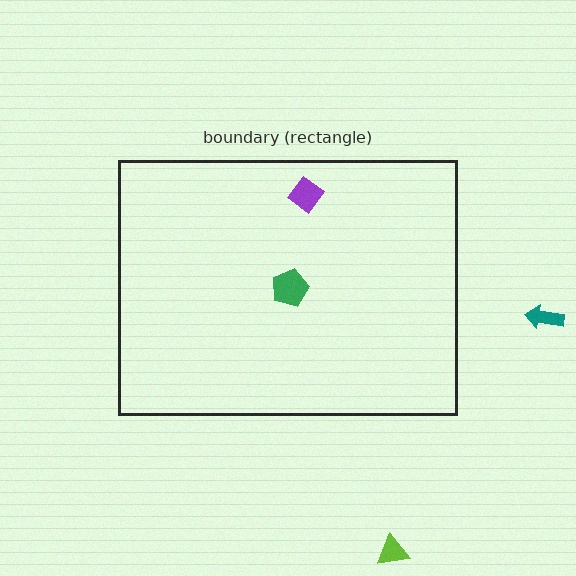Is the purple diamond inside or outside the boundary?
Inside.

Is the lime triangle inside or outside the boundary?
Outside.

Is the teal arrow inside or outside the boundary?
Outside.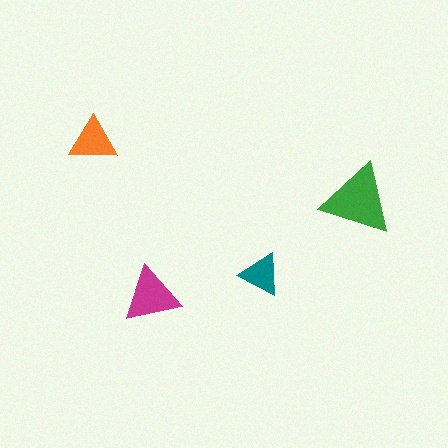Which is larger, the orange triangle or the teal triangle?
The orange one.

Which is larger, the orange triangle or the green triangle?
The green one.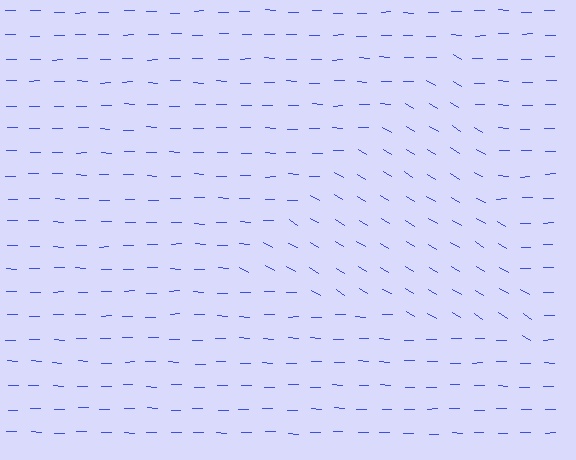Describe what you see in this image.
The image is filled with small blue line segments. A triangle region in the image has lines oriented differently from the surrounding lines, creating a visible texture boundary.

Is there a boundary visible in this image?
Yes, there is a texture boundary formed by a change in line orientation.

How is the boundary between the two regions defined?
The boundary is defined purely by a change in line orientation (approximately 31 degrees difference). All lines are the same color and thickness.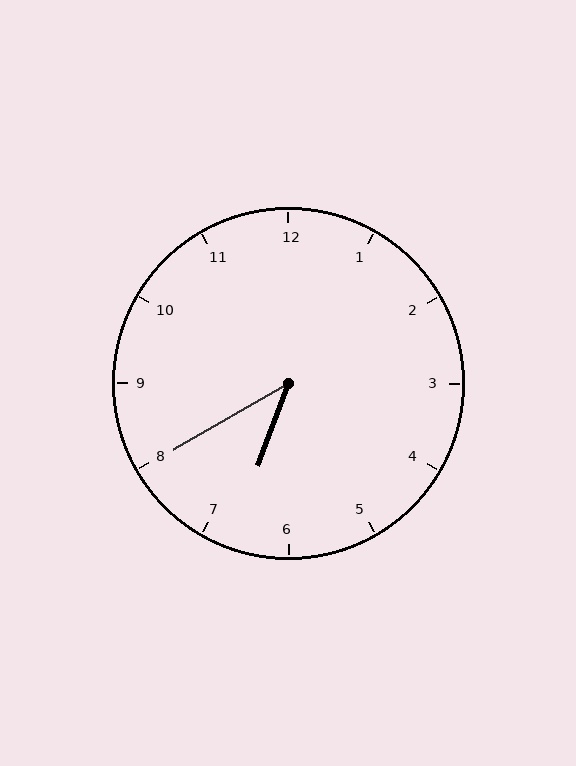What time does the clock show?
6:40.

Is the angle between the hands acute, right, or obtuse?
It is acute.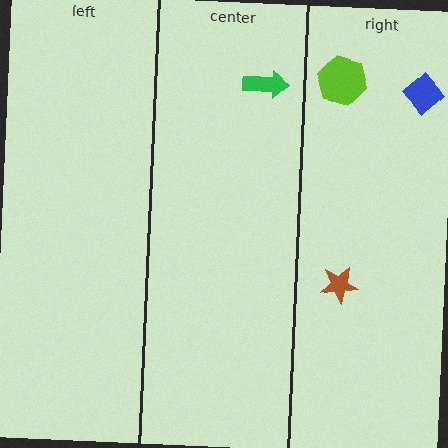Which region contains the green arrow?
The center region.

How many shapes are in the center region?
1.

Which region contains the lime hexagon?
The right region.